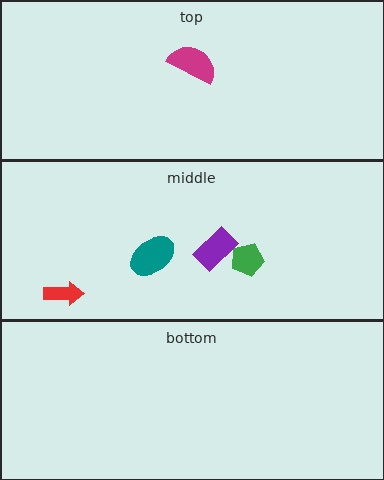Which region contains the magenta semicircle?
The top region.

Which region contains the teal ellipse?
The middle region.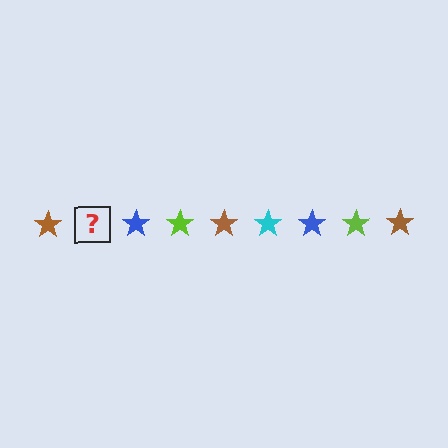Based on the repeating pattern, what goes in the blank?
The blank should be a cyan star.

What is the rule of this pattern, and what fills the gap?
The rule is that the pattern cycles through brown, cyan, blue, lime stars. The gap should be filled with a cyan star.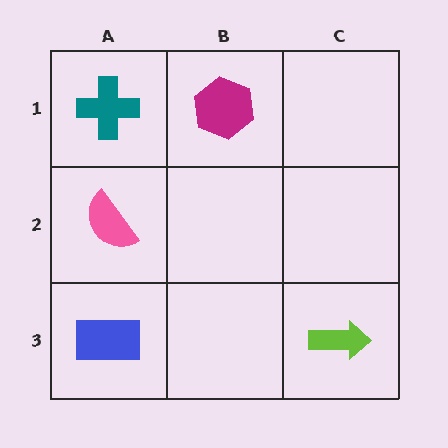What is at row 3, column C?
A lime arrow.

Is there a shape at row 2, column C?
No, that cell is empty.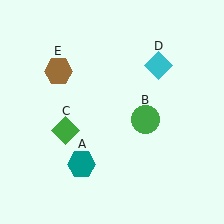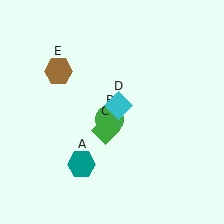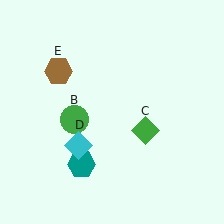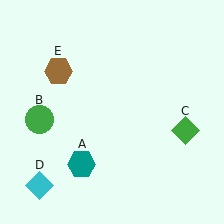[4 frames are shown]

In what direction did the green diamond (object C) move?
The green diamond (object C) moved right.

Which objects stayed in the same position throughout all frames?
Teal hexagon (object A) and brown hexagon (object E) remained stationary.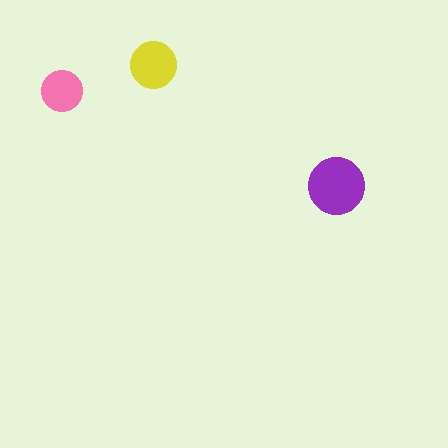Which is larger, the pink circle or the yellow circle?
The yellow one.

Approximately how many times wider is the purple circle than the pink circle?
About 1.5 times wider.